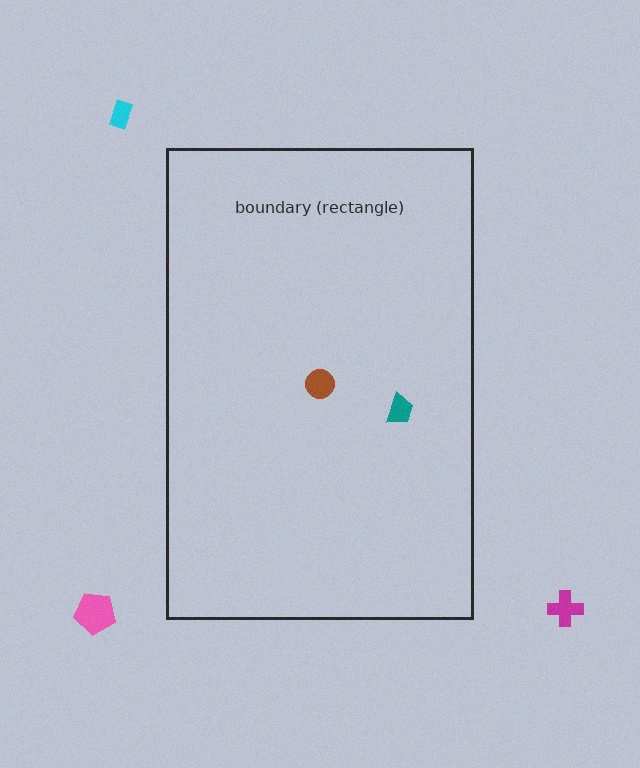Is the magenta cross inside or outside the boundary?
Outside.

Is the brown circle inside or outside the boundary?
Inside.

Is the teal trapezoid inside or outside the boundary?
Inside.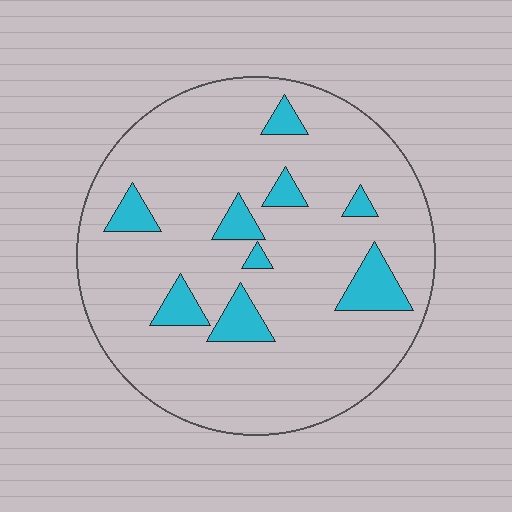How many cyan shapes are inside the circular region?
9.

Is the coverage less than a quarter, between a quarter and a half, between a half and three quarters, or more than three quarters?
Less than a quarter.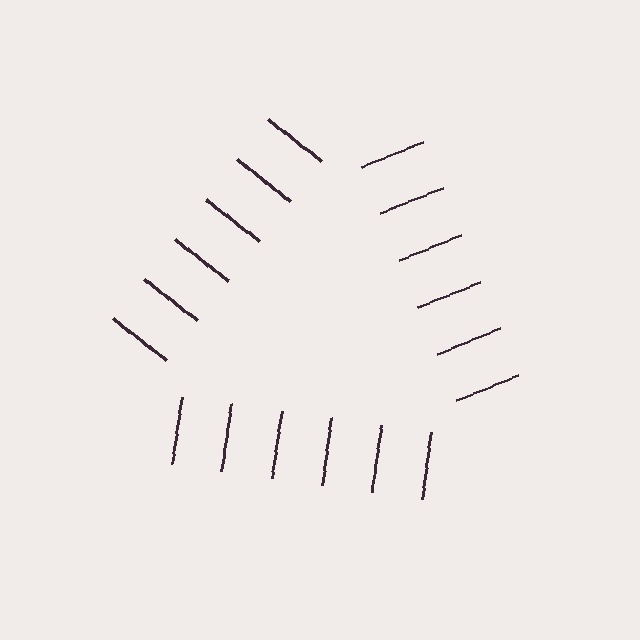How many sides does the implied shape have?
3 sides — the line-ends trace a triangle.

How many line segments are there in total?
18 — 6 along each of the 3 edges.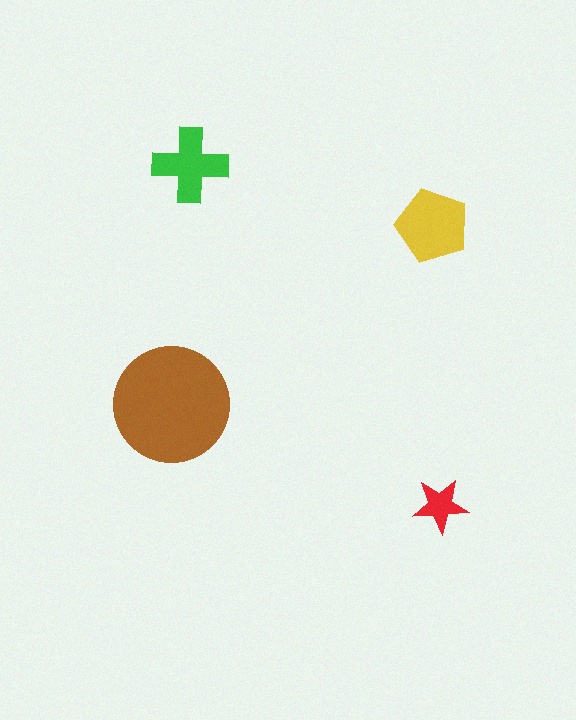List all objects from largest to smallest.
The brown circle, the yellow pentagon, the green cross, the red star.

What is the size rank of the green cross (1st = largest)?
3rd.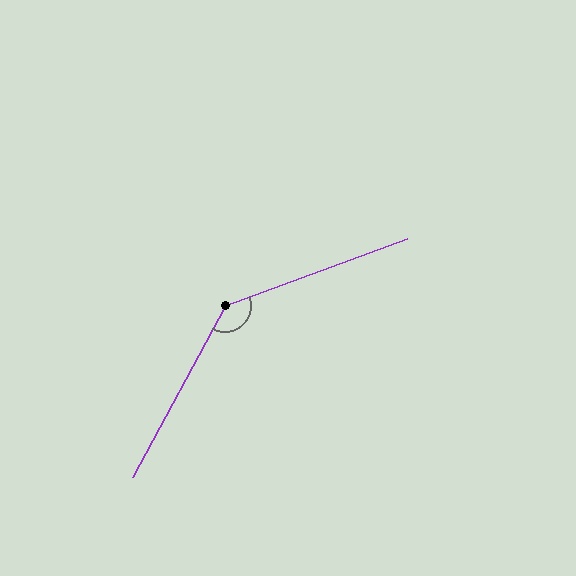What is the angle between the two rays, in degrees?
Approximately 139 degrees.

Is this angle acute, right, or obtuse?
It is obtuse.